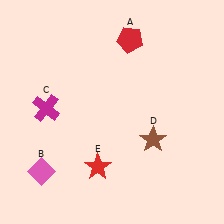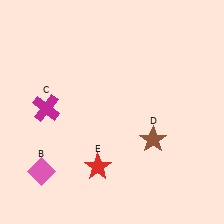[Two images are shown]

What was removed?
The red pentagon (A) was removed in Image 2.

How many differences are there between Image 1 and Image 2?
There is 1 difference between the two images.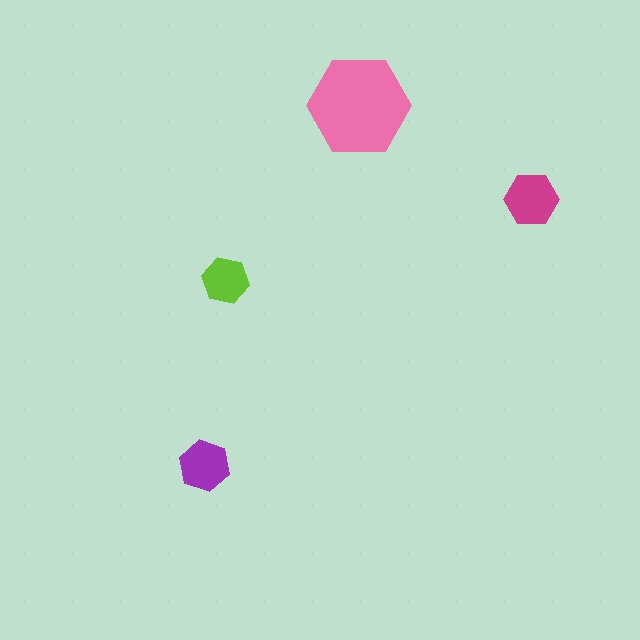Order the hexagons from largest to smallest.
the pink one, the magenta one, the purple one, the lime one.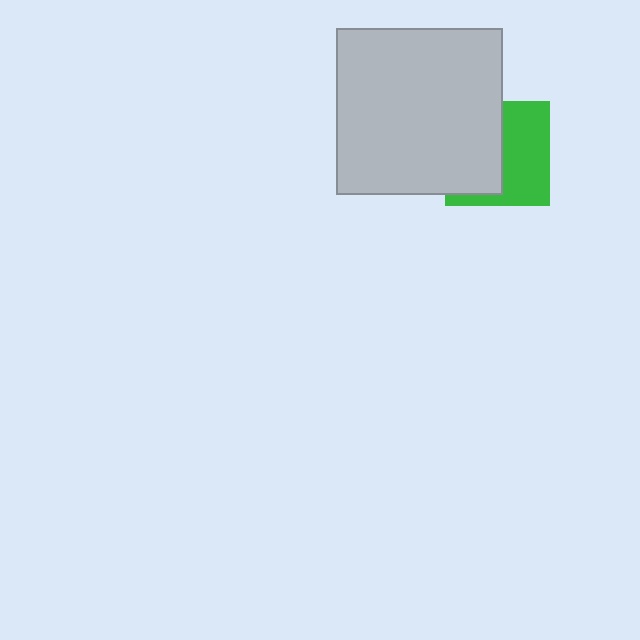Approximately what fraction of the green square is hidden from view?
Roughly 50% of the green square is hidden behind the light gray square.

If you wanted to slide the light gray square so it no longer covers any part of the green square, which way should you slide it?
Slide it left — that is the most direct way to separate the two shapes.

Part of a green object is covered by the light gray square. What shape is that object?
It is a square.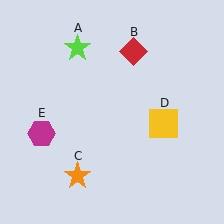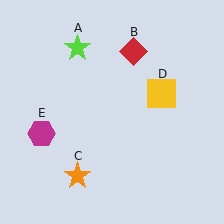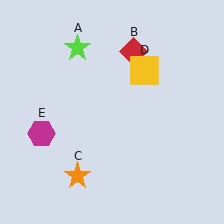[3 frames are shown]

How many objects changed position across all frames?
1 object changed position: yellow square (object D).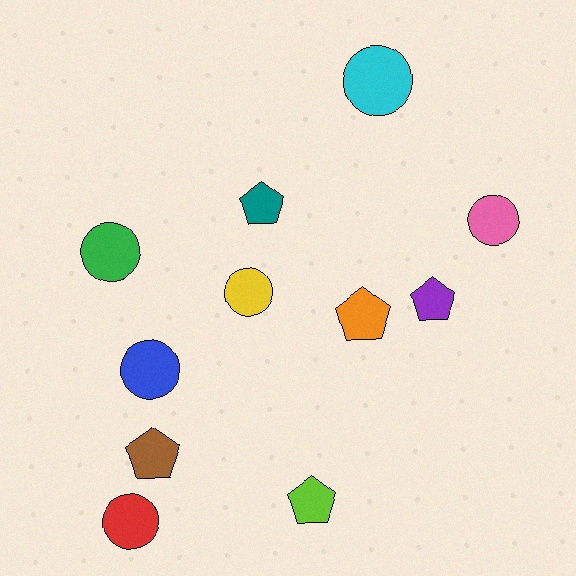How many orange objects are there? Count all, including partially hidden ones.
There is 1 orange object.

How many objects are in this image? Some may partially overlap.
There are 11 objects.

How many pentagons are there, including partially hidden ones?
There are 5 pentagons.